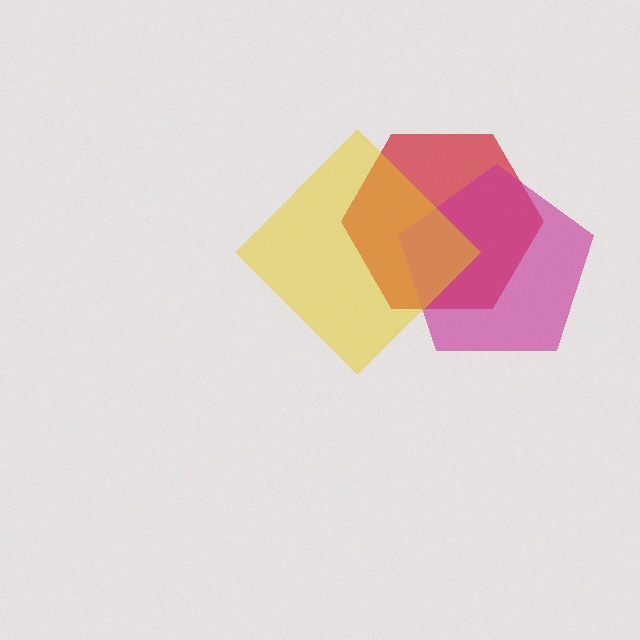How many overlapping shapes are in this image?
There are 3 overlapping shapes in the image.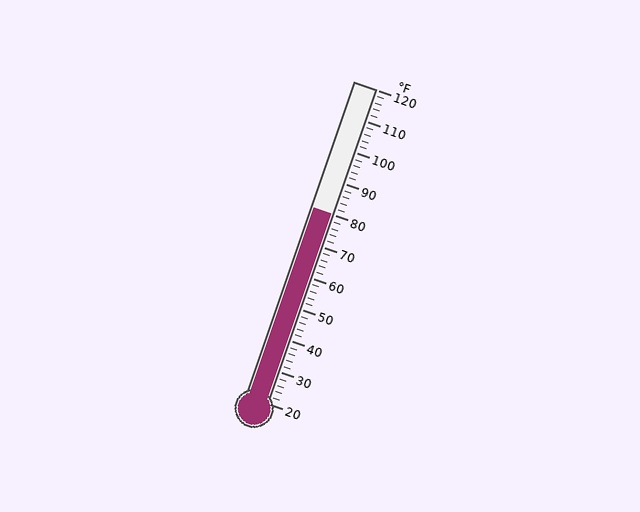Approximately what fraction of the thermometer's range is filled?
The thermometer is filled to approximately 60% of its range.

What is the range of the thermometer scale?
The thermometer scale ranges from 20°F to 120°F.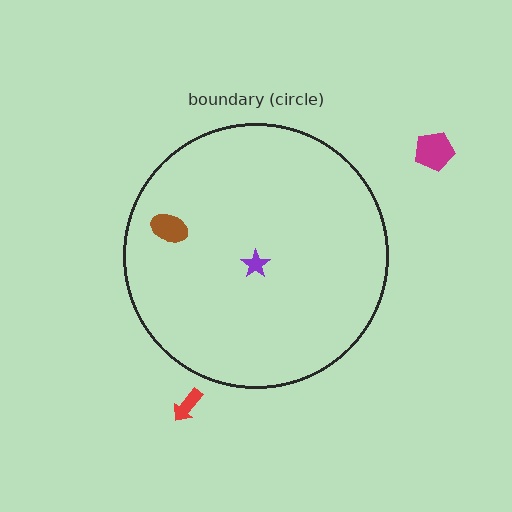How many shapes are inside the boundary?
2 inside, 2 outside.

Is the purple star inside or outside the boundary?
Inside.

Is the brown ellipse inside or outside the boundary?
Inside.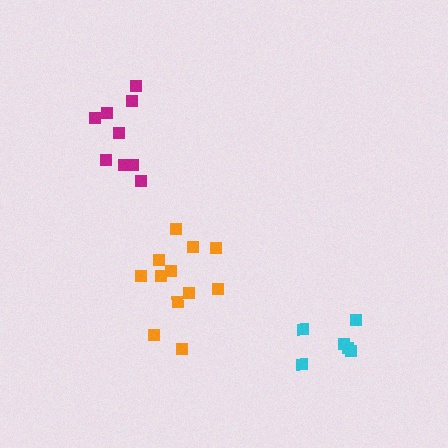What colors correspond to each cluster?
The clusters are colored: magenta, cyan, orange.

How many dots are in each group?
Group 1: 9 dots, Group 2: 6 dots, Group 3: 12 dots (27 total).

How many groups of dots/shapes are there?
There are 3 groups.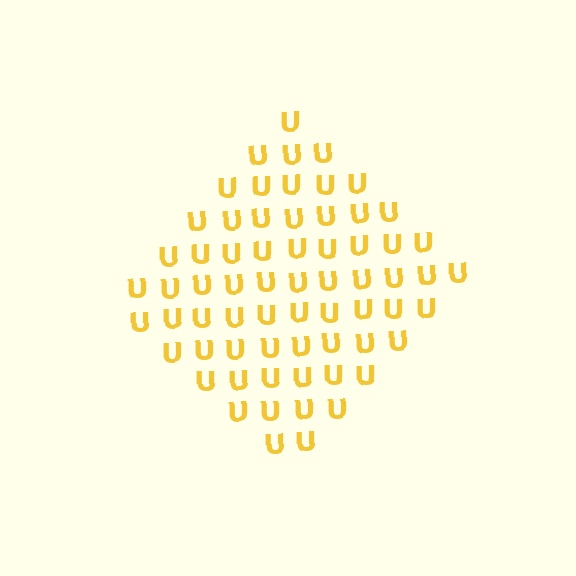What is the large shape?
The large shape is a diamond.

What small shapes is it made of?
It is made of small letter U's.